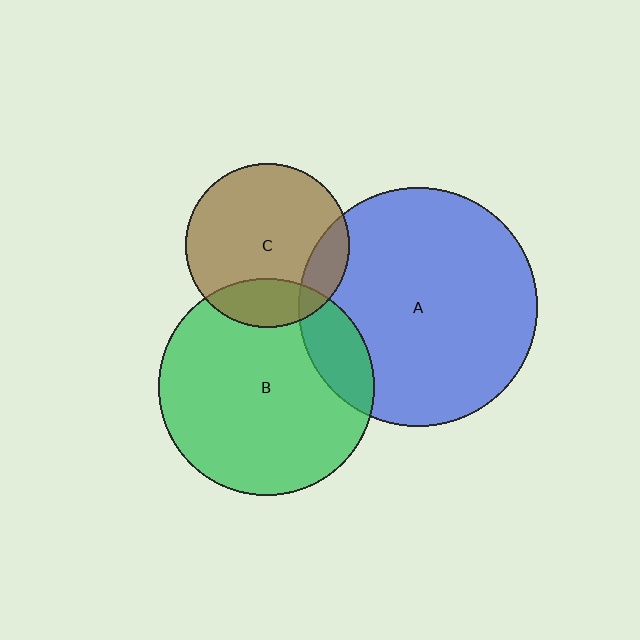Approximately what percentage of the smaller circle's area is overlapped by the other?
Approximately 20%.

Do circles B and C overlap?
Yes.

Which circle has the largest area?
Circle A (blue).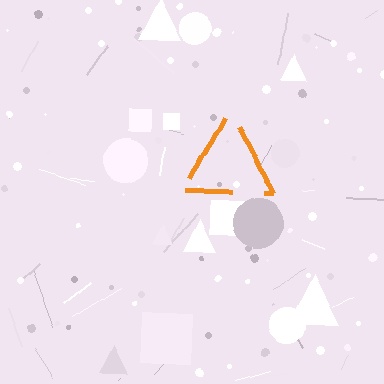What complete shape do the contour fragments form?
The contour fragments form a triangle.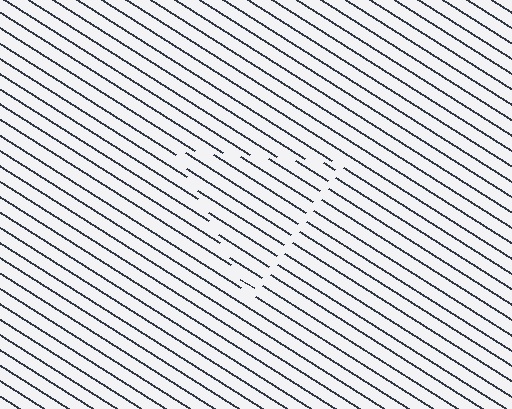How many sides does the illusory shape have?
3 sides — the line-ends trace a triangle.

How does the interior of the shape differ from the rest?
The interior of the shape contains the same grating, shifted by half a period — the contour is defined by the phase discontinuity where line-ends from the inner and outer gratings abut.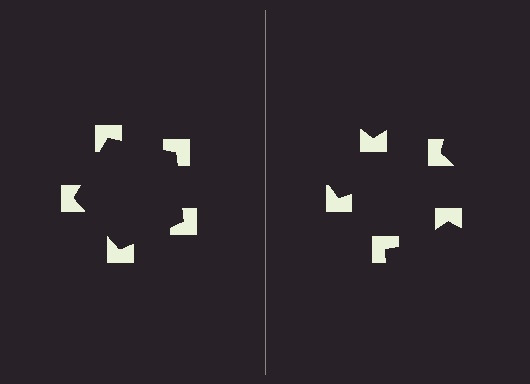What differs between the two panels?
The notched squares are positioned identically on both sides; only the wedge orientations differ. On the left they align to a pentagon; on the right they are misaligned.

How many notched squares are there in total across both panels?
10 — 5 on each side.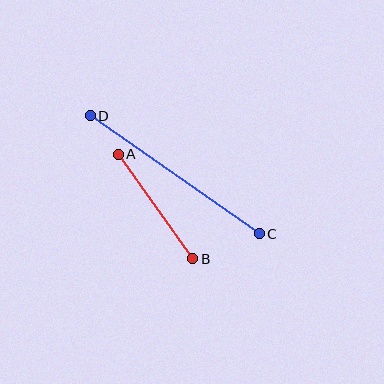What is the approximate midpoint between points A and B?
The midpoint is at approximately (155, 206) pixels.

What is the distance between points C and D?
The distance is approximately 206 pixels.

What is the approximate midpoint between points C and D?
The midpoint is at approximately (175, 175) pixels.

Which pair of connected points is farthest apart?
Points C and D are farthest apart.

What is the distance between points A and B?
The distance is approximately 129 pixels.